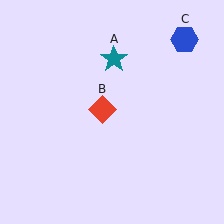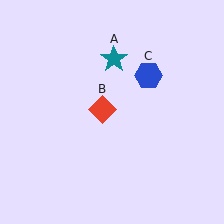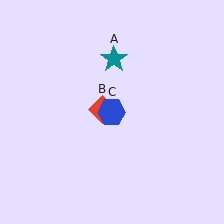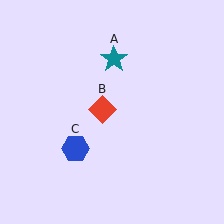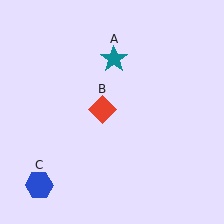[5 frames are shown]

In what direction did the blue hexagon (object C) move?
The blue hexagon (object C) moved down and to the left.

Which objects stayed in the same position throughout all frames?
Teal star (object A) and red diamond (object B) remained stationary.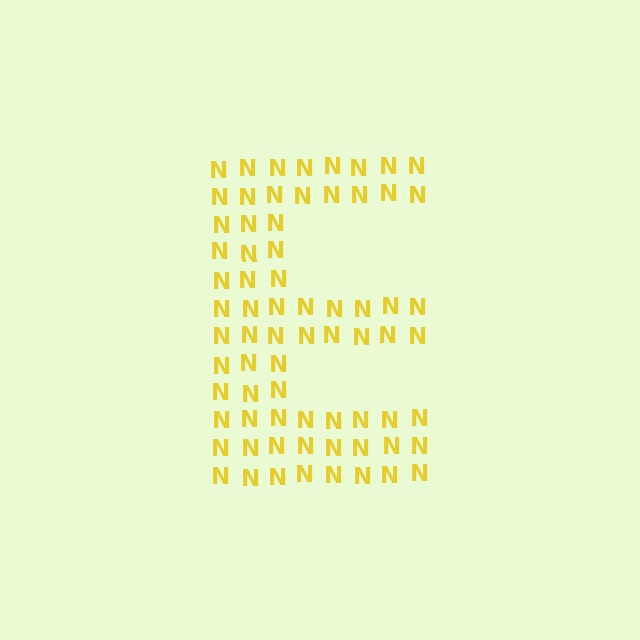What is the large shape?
The large shape is the letter E.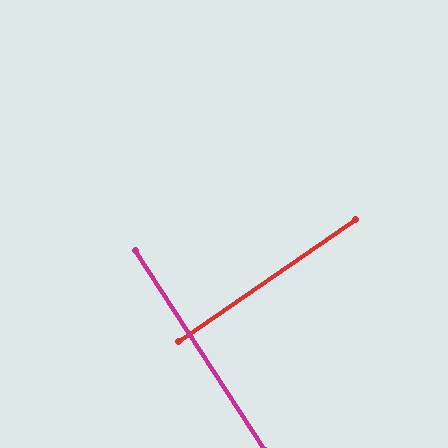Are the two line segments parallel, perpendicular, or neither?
Perpendicular — they meet at approximately 88°.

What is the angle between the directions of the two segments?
Approximately 88 degrees.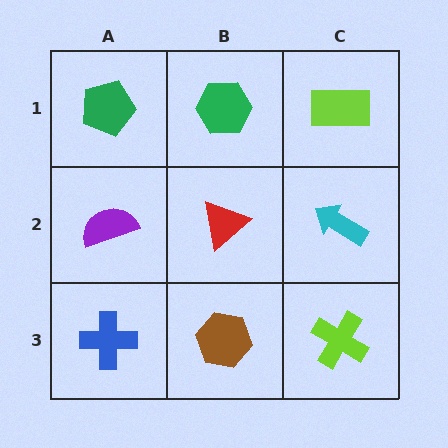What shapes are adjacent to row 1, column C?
A cyan arrow (row 2, column C), a green hexagon (row 1, column B).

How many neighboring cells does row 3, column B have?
3.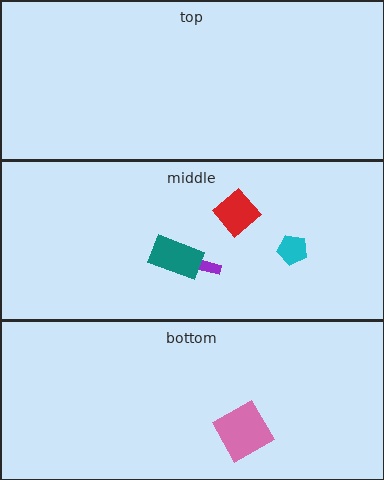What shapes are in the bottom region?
The pink square.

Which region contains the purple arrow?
The middle region.